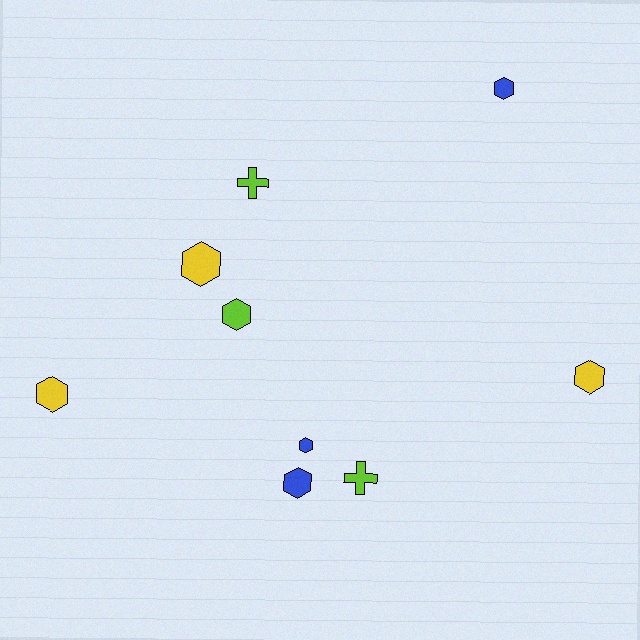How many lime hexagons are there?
There is 1 lime hexagon.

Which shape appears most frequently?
Hexagon, with 7 objects.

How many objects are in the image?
There are 9 objects.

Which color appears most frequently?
Blue, with 3 objects.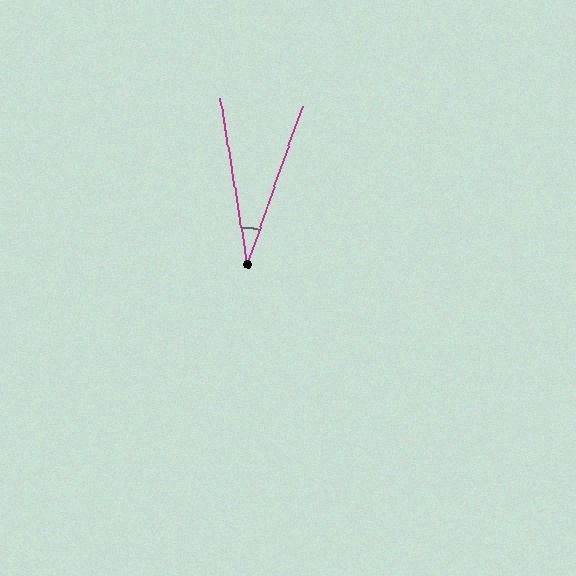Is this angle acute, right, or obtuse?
It is acute.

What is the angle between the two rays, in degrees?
Approximately 28 degrees.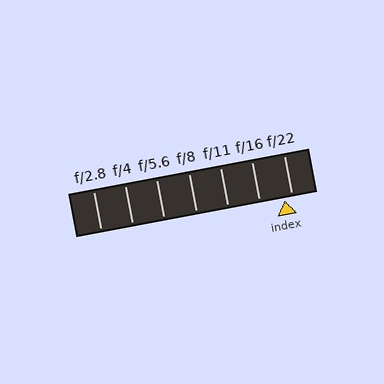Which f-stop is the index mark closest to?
The index mark is closest to f/22.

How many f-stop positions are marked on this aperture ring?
There are 7 f-stop positions marked.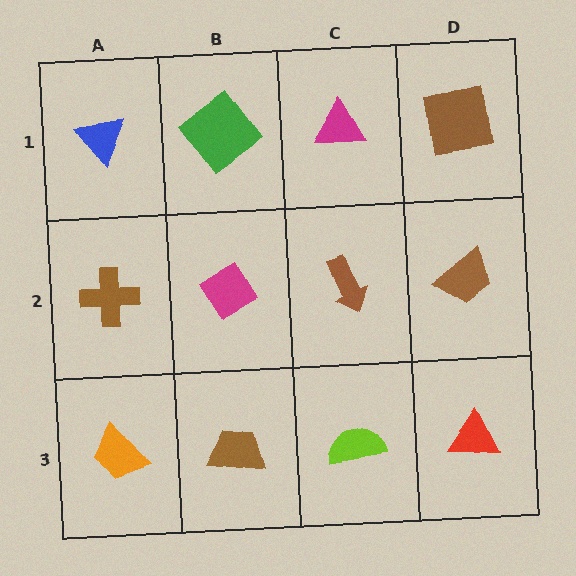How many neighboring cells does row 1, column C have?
3.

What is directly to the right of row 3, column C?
A red triangle.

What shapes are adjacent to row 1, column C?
A brown arrow (row 2, column C), a green diamond (row 1, column B), a brown square (row 1, column D).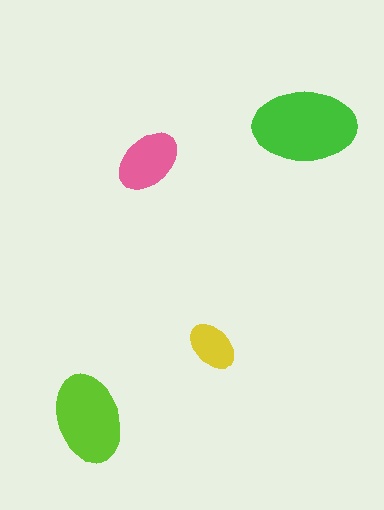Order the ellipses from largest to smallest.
the green one, the lime one, the pink one, the yellow one.